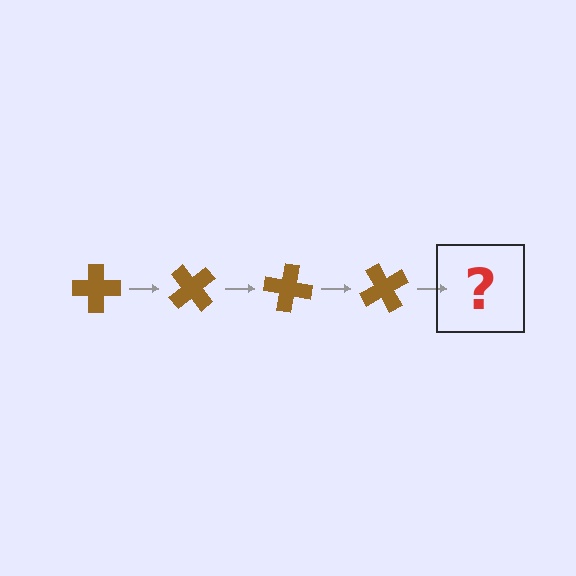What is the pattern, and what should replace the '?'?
The pattern is that the cross rotates 50 degrees each step. The '?' should be a brown cross rotated 200 degrees.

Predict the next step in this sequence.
The next step is a brown cross rotated 200 degrees.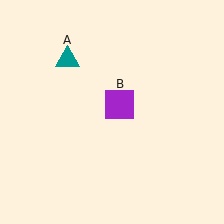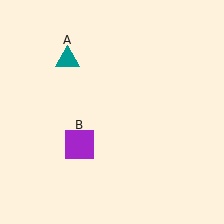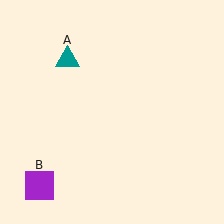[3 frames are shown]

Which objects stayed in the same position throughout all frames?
Teal triangle (object A) remained stationary.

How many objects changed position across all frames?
1 object changed position: purple square (object B).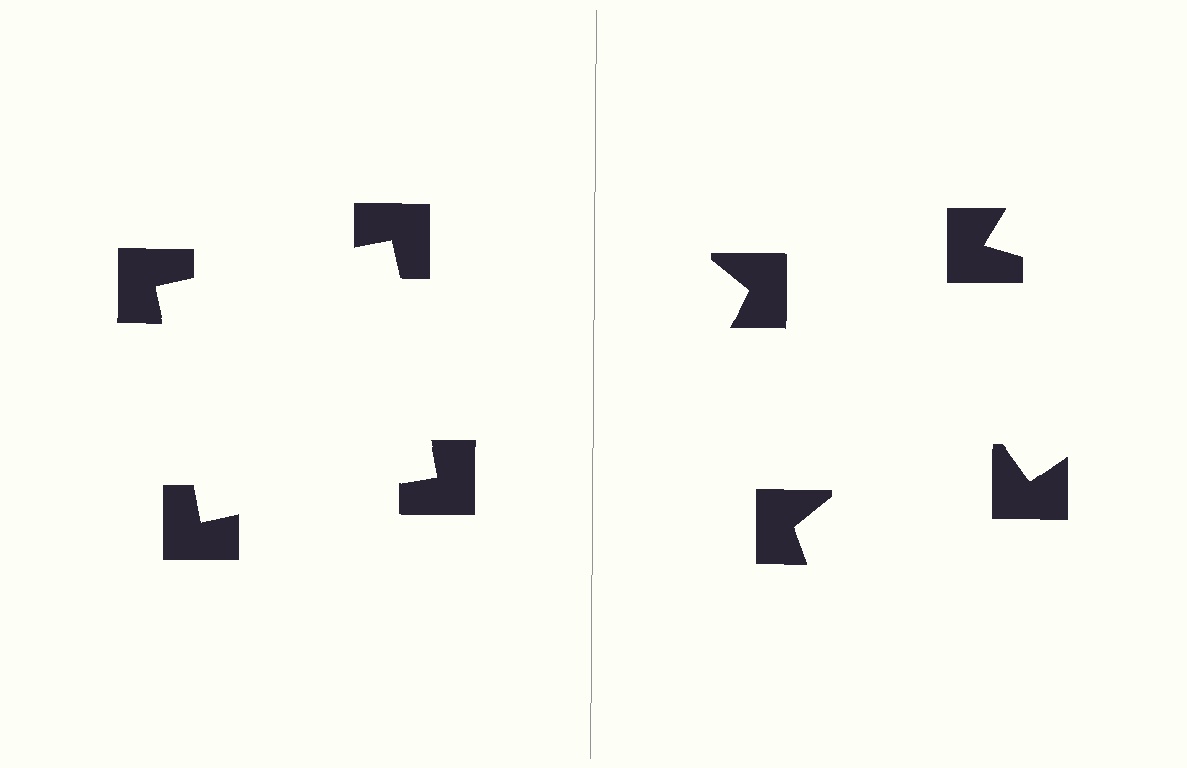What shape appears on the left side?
An illusory square.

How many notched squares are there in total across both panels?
8 — 4 on each side.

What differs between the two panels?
The notched squares are positioned identically on both sides; only the wedge orientations differ. On the left they align to a square; on the right they are misaligned.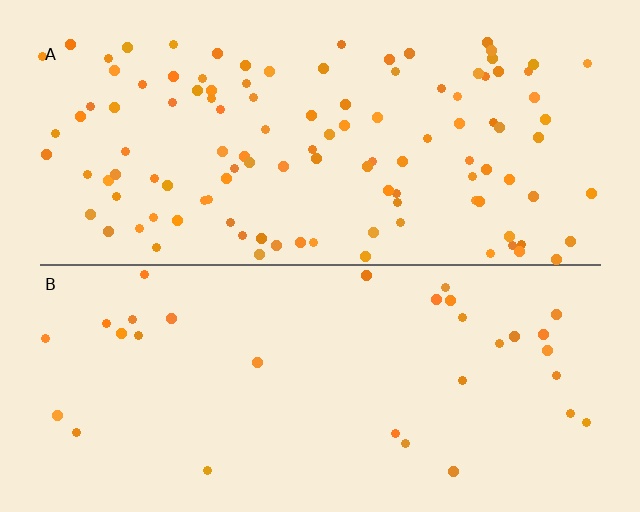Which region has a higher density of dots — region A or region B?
A (the top).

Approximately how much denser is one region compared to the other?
Approximately 3.5× — region A over region B.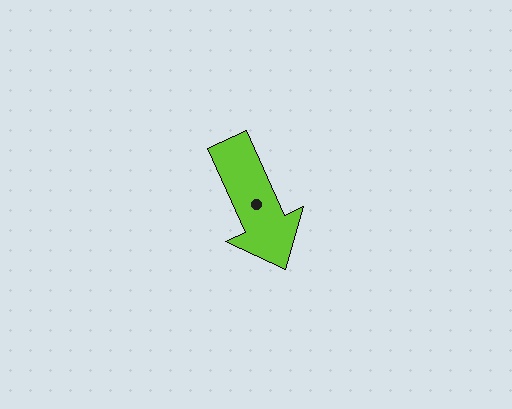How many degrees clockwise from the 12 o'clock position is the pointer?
Approximately 156 degrees.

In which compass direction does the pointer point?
Southeast.